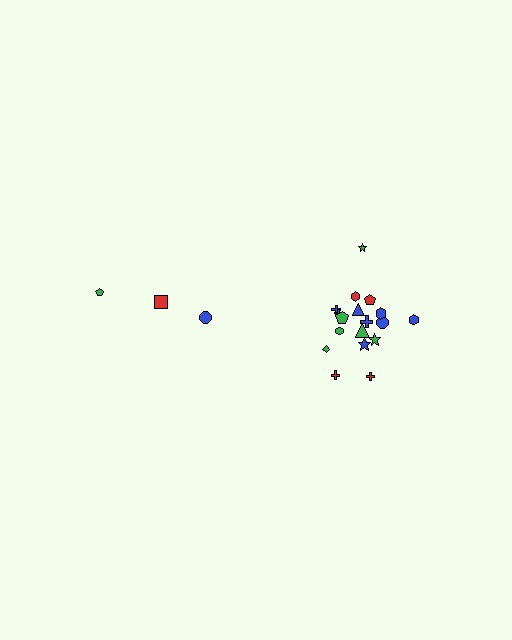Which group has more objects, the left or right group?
The right group.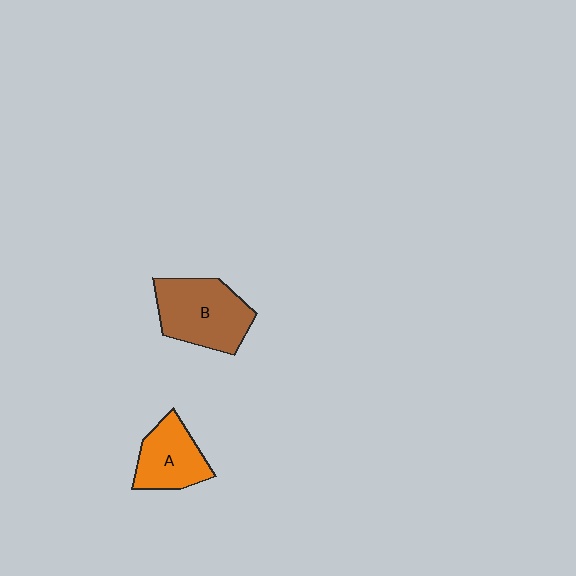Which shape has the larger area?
Shape B (brown).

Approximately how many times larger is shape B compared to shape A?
Approximately 1.4 times.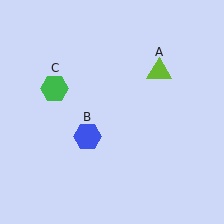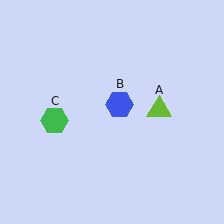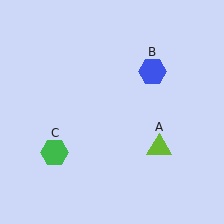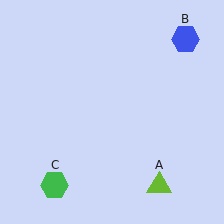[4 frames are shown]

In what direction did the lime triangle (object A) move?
The lime triangle (object A) moved down.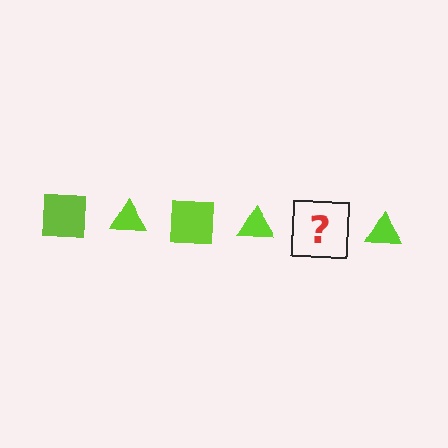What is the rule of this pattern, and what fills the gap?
The rule is that the pattern cycles through square, triangle shapes in lime. The gap should be filled with a lime square.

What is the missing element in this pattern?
The missing element is a lime square.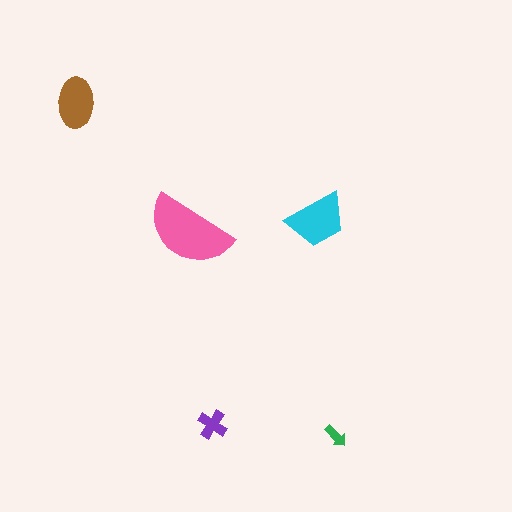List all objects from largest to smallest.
The pink semicircle, the cyan trapezoid, the brown ellipse, the purple cross, the green arrow.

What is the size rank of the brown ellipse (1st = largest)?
3rd.